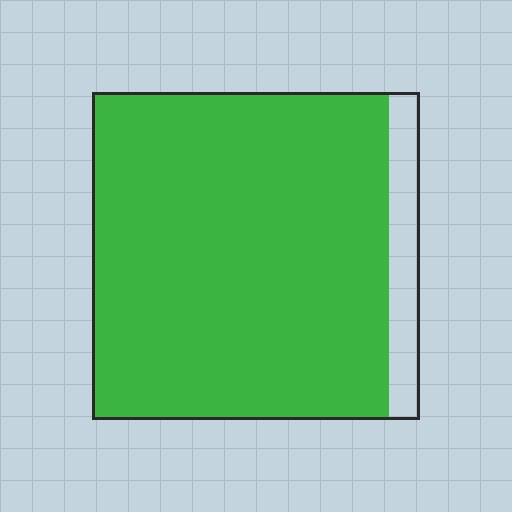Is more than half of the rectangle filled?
Yes.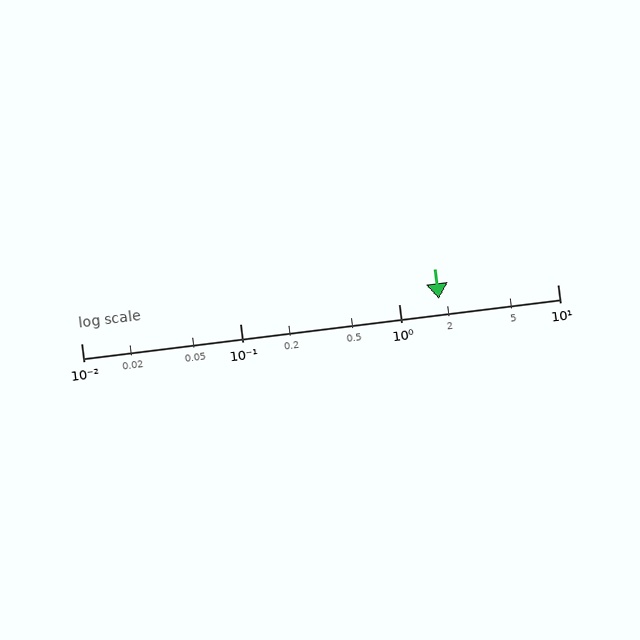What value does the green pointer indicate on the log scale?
The pointer indicates approximately 1.8.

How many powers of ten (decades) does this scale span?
The scale spans 3 decades, from 0.01 to 10.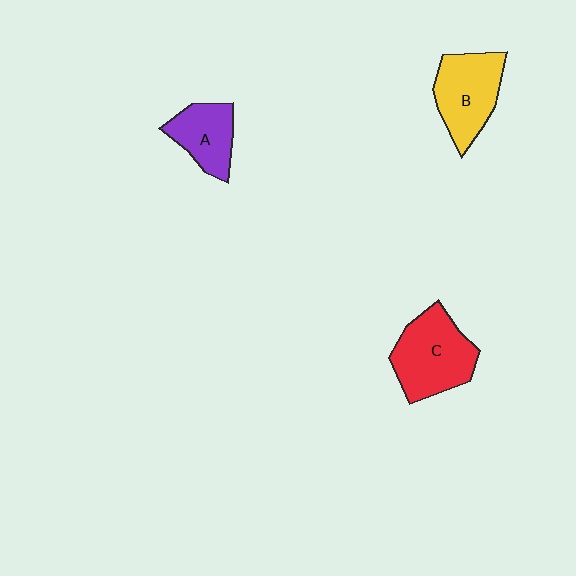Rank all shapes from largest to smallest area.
From largest to smallest: C (red), B (yellow), A (purple).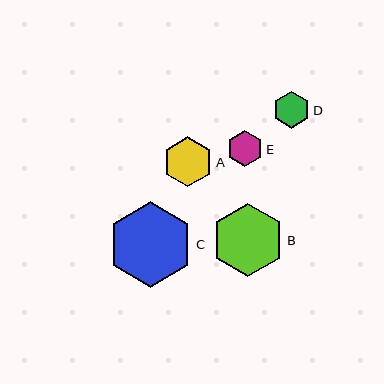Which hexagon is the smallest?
Hexagon E is the smallest with a size of approximately 36 pixels.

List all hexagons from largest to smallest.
From largest to smallest: C, B, A, D, E.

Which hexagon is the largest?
Hexagon C is the largest with a size of approximately 85 pixels.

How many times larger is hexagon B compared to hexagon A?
Hexagon B is approximately 1.5 times the size of hexagon A.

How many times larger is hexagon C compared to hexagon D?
Hexagon C is approximately 2.3 times the size of hexagon D.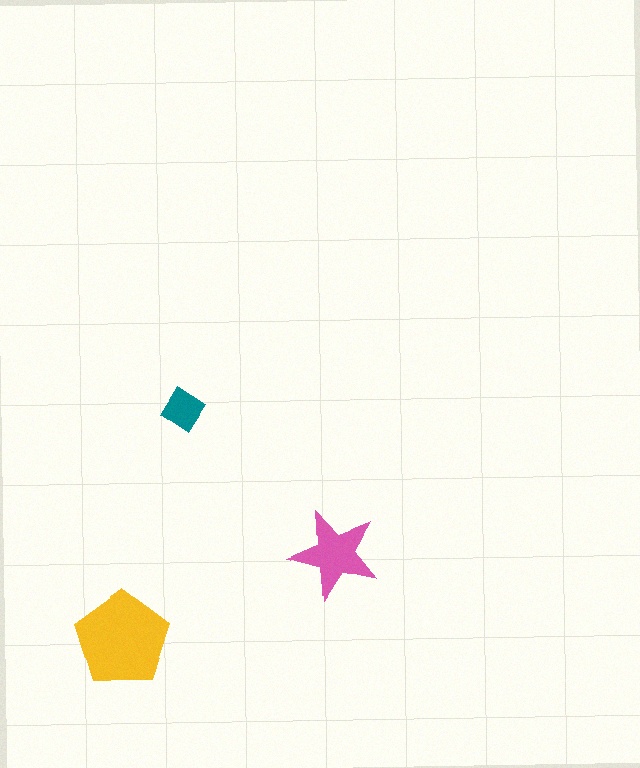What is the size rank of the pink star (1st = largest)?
2nd.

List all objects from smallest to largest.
The teal diamond, the pink star, the yellow pentagon.